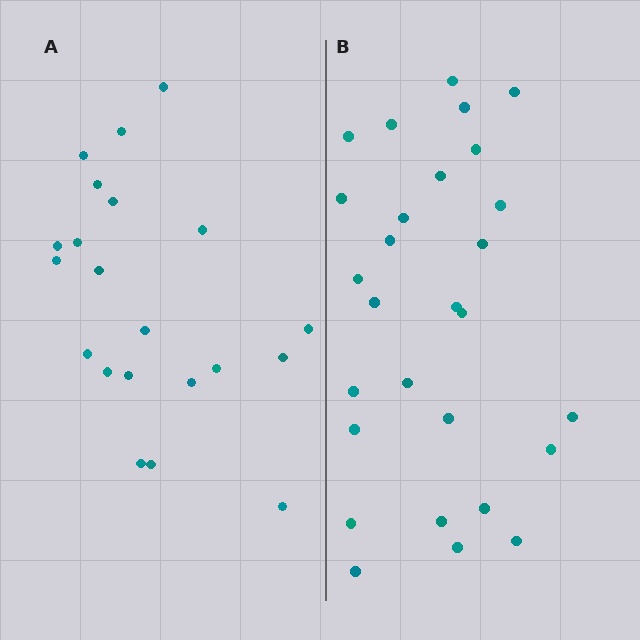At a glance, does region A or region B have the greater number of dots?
Region B (the right region) has more dots.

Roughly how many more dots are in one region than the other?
Region B has roughly 8 or so more dots than region A.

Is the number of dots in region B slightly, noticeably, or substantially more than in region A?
Region B has noticeably more, but not dramatically so. The ratio is roughly 1.3 to 1.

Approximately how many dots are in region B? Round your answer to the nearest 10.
About 30 dots. (The exact count is 28, which rounds to 30.)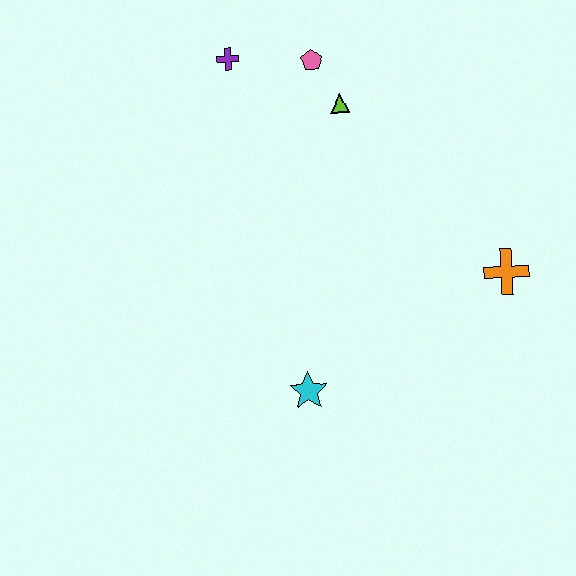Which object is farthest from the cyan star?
The purple cross is farthest from the cyan star.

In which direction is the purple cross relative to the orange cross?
The purple cross is to the left of the orange cross.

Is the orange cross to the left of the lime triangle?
No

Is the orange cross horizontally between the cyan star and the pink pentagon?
No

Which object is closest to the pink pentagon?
The lime triangle is closest to the pink pentagon.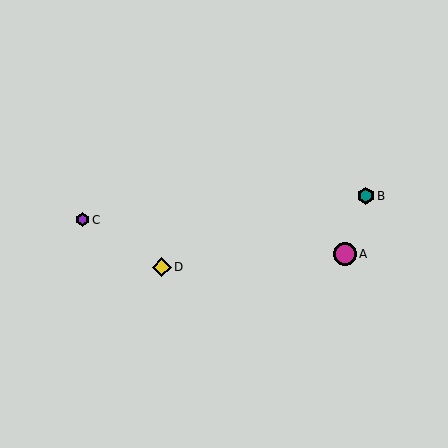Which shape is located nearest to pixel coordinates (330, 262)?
The magenta circle (labeled A) at (345, 254) is nearest to that location.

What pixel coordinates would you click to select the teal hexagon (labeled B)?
Click at (366, 196) to select the teal hexagon B.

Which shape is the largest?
The magenta circle (labeled A) is the largest.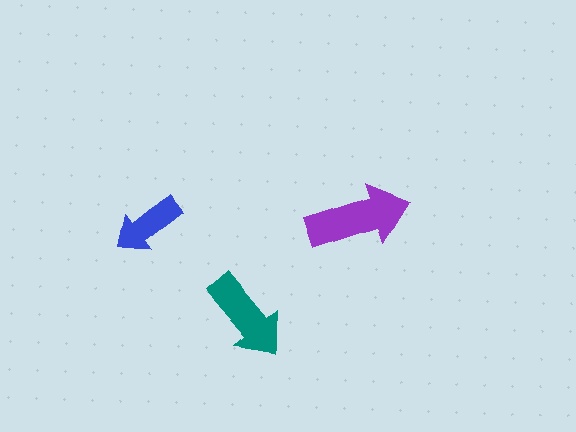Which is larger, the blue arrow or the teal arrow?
The teal one.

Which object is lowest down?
The teal arrow is bottommost.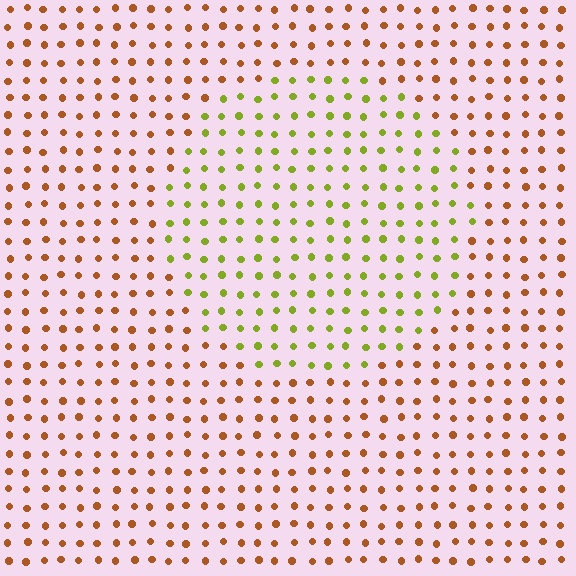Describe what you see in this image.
The image is filled with small brown elements in a uniform arrangement. A circle-shaped region is visible where the elements are tinted to a slightly different hue, forming a subtle color boundary.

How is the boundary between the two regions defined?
The boundary is defined purely by a slight shift in hue (about 55 degrees). Spacing, size, and orientation are identical on both sides.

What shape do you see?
I see a circle.